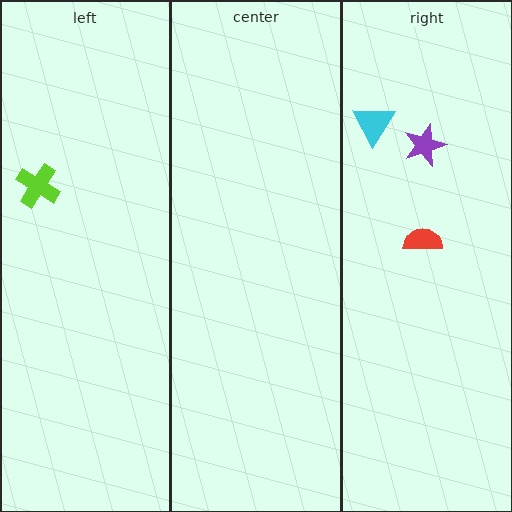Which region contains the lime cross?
The left region.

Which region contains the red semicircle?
The right region.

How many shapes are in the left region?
1.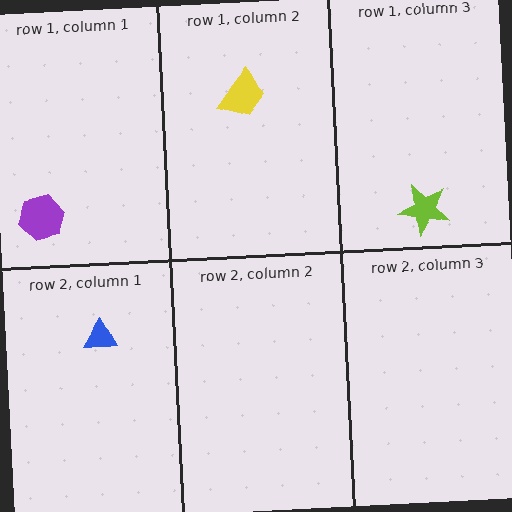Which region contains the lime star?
The row 1, column 3 region.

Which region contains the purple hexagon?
The row 1, column 1 region.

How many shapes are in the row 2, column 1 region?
1.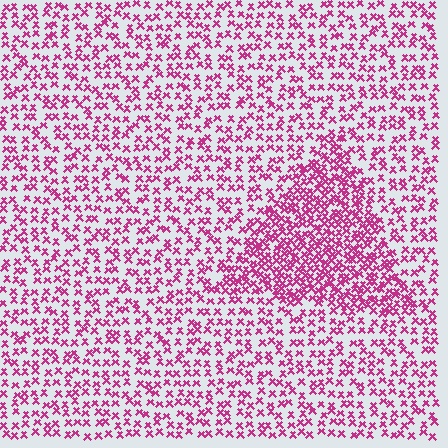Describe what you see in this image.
The image contains small magenta elements arranged at two different densities. A triangle-shaped region is visible where the elements are more densely packed than the surrounding area.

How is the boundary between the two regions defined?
The boundary is defined by a change in element density (approximately 2.0x ratio). All elements are the same color, size, and shape.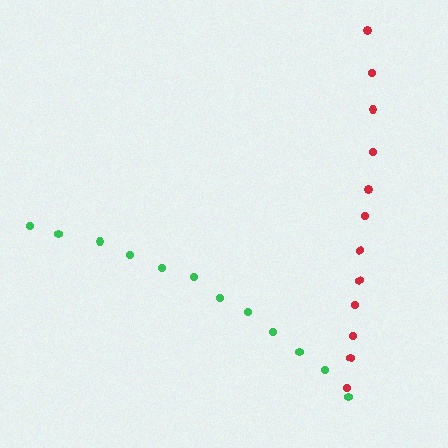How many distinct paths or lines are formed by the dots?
There are 2 distinct paths.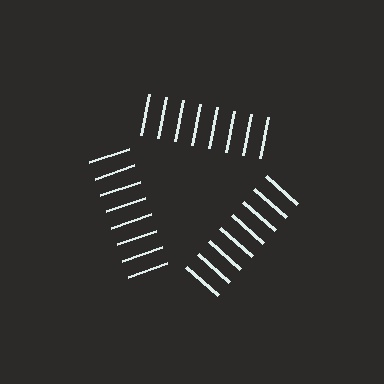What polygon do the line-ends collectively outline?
An illusory triangle — the line segments terminate on its edges but no continuous stroke is drawn.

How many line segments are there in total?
24 — 8 along each of the 3 edges.